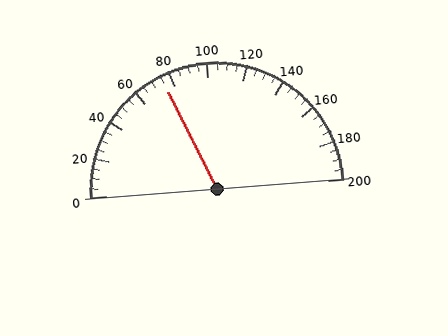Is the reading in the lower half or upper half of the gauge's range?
The reading is in the lower half of the range (0 to 200).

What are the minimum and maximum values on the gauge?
The gauge ranges from 0 to 200.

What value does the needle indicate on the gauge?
The needle indicates approximately 75.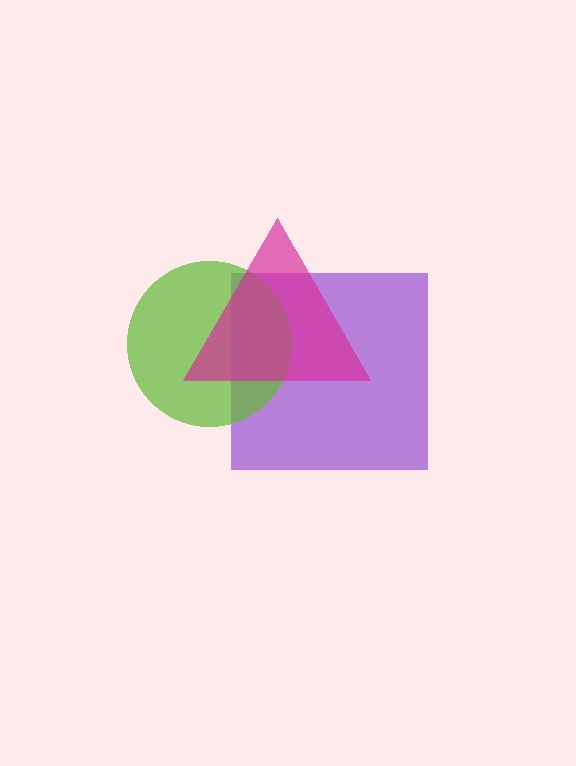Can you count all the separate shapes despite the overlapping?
Yes, there are 3 separate shapes.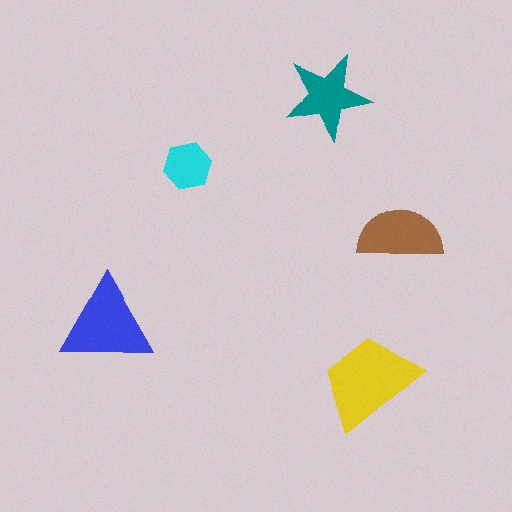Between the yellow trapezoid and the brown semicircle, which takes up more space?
The yellow trapezoid.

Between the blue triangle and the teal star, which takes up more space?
The blue triangle.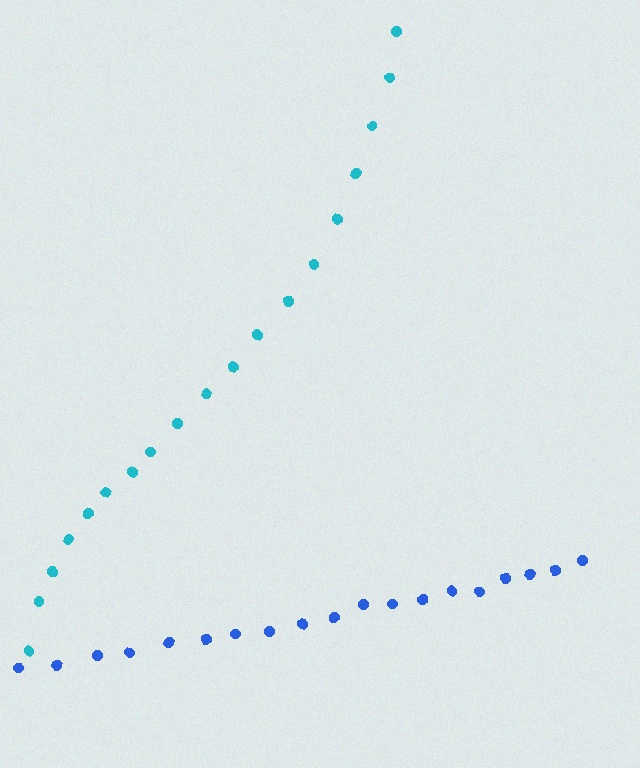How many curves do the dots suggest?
There are 2 distinct paths.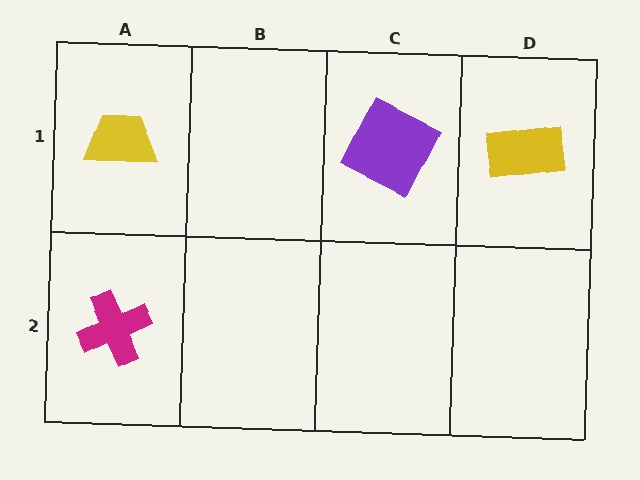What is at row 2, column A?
A magenta cross.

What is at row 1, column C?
A purple square.